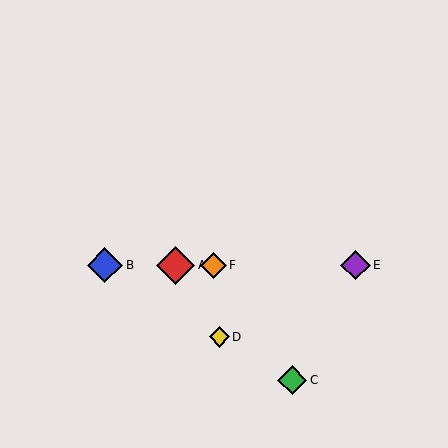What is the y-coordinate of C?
Object C is at y≈380.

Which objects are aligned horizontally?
Objects A, B, E, F are aligned horizontally.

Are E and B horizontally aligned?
Yes, both are at y≈265.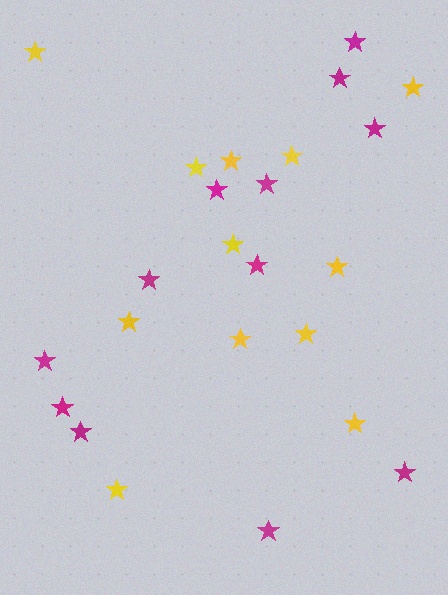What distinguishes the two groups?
There are 2 groups: one group of yellow stars (12) and one group of magenta stars (12).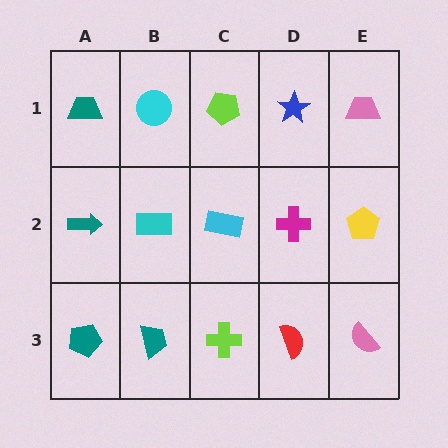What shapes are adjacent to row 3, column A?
A teal arrow (row 2, column A), a teal trapezoid (row 3, column B).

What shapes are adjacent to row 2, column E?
A pink trapezoid (row 1, column E), a pink semicircle (row 3, column E), a magenta cross (row 2, column D).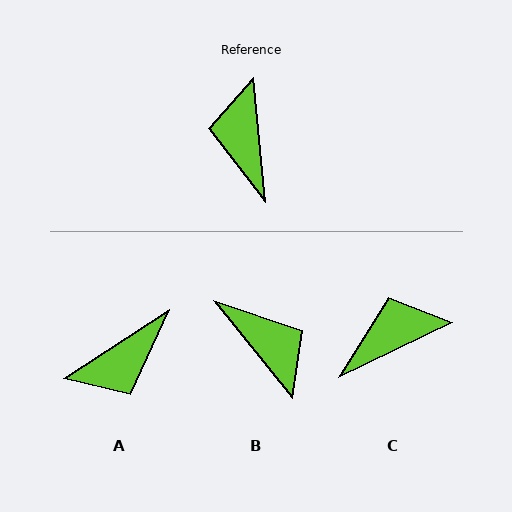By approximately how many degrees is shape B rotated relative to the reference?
Approximately 147 degrees clockwise.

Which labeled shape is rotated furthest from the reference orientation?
B, about 147 degrees away.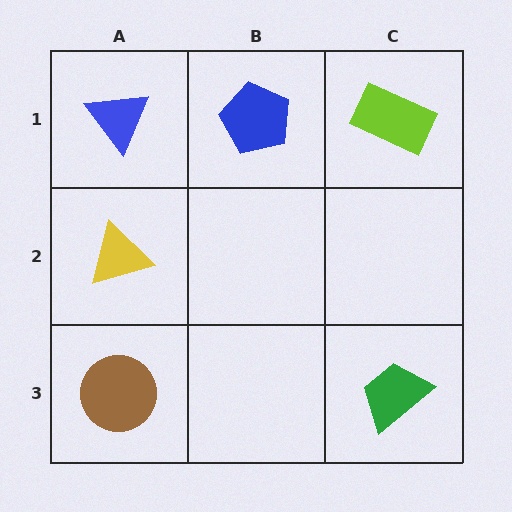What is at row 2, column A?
A yellow triangle.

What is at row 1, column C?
A lime rectangle.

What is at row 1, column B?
A blue pentagon.